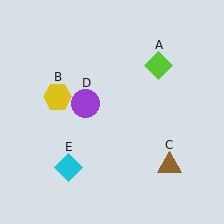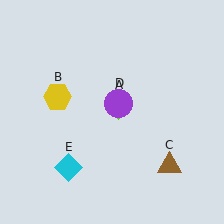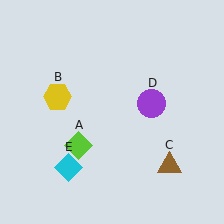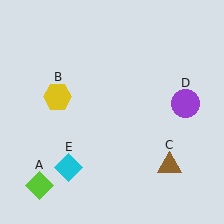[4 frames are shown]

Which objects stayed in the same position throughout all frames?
Yellow hexagon (object B) and brown triangle (object C) and cyan diamond (object E) remained stationary.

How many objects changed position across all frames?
2 objects changed position: lime diamond (object A), purple circle (object D).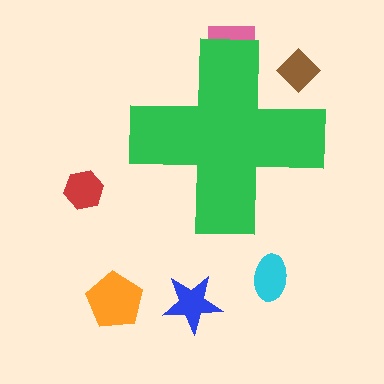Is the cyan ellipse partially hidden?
No, the cyan ellipse is fully visible.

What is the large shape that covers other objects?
A green cross.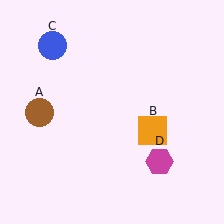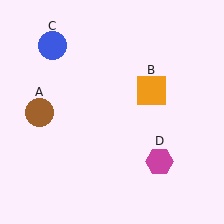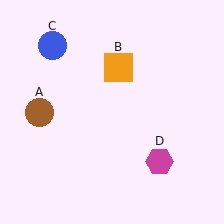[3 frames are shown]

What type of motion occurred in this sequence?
The orange square (object B) rotated counterclockwise around the center of the scene.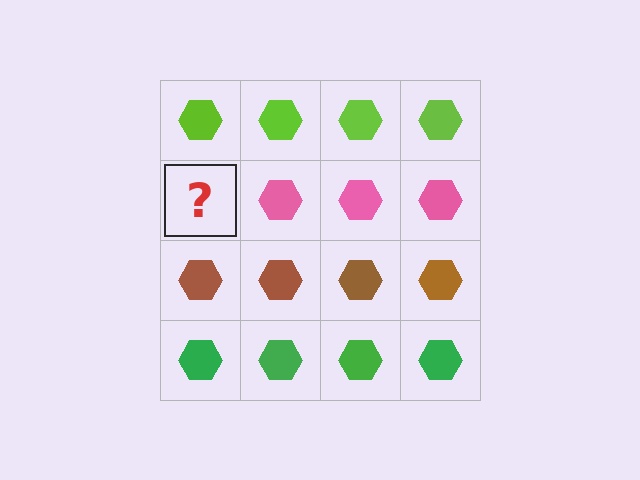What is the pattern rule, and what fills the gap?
The rule is that each row has a consistent color. The gap should be filled with a pink hexagon.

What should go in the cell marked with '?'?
The missing cell should contain a pink hexagon.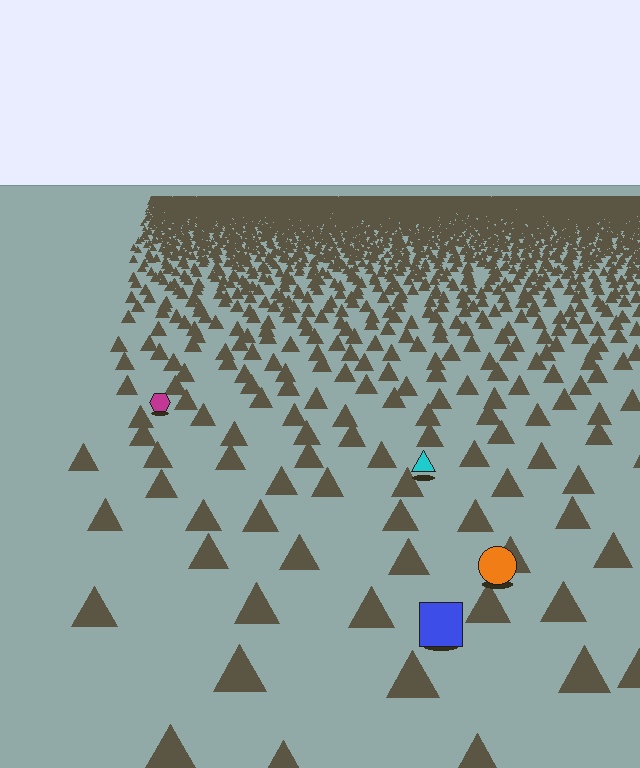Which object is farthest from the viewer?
The magenta hexagon is farthest from the viewer. It appears smaller and the ground texture around it is denser.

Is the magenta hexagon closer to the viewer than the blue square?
No. The blue square is closer — you can tell from the texture gradient: the ground texture is coarser near it.